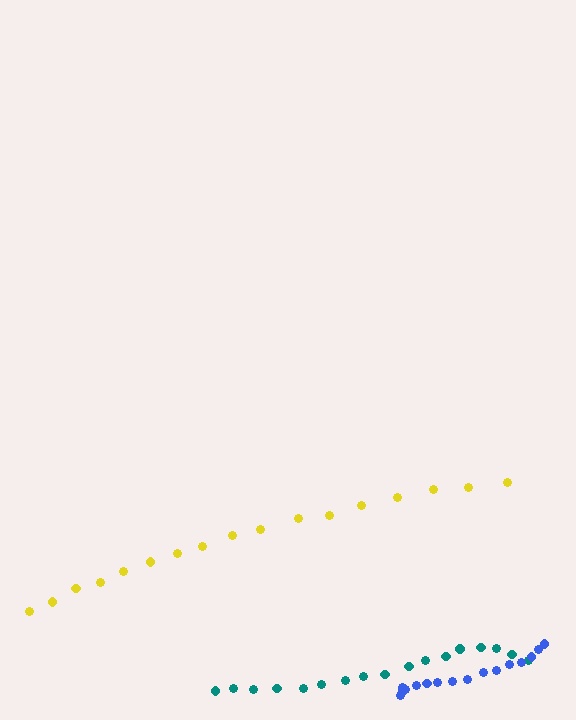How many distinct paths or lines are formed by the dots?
There are 3 distinct paths.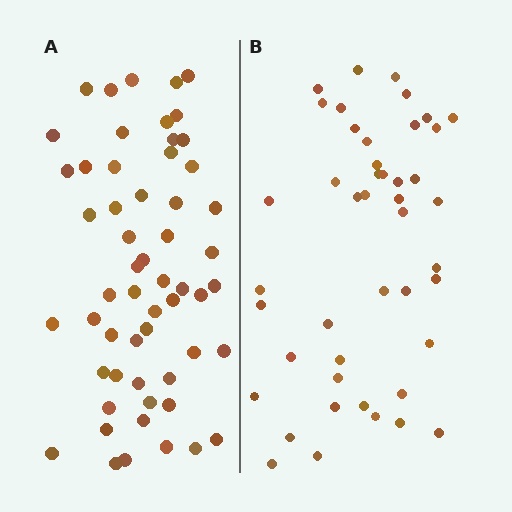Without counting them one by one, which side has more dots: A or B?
Region A (the left region) has more dots.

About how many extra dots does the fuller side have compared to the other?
Region A has roughly 12 or so more dots than region B.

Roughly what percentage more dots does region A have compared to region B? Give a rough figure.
About 25% more.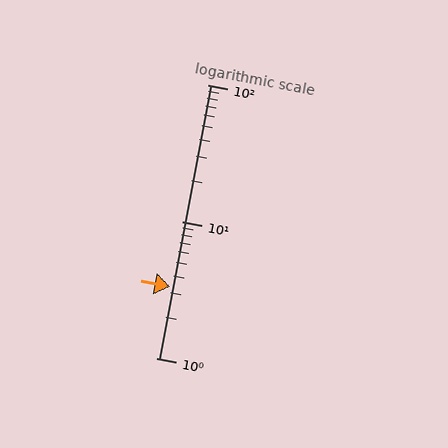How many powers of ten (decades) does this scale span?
The scale spans 2 decades, from 1 to 100.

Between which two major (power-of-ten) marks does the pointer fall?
The pointer is between 1 and 10.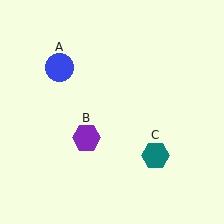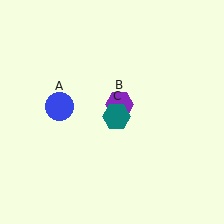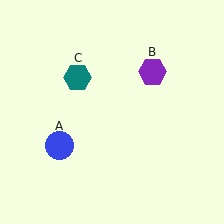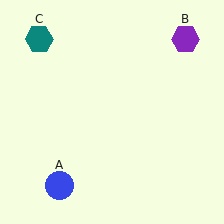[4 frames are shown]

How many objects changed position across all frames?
3 objects changed position: blue circle (object A), purple hexagon (object B), teal hexagon (object C).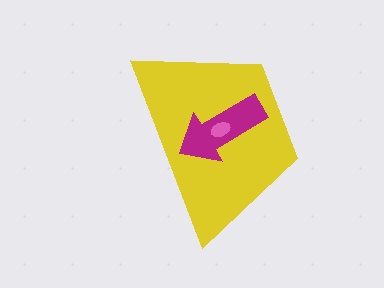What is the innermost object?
The pink ellipse.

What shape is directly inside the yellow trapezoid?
The magenta arrow.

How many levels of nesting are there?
3.